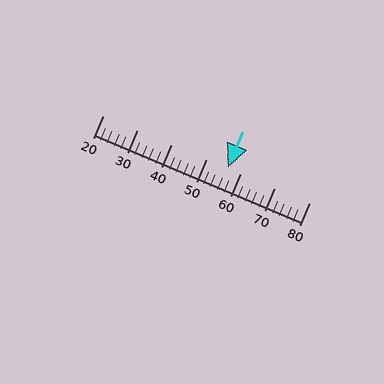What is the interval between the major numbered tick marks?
The major tick marks are spaced 10 units apart.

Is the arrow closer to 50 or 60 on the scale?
The arrow is closer to 60.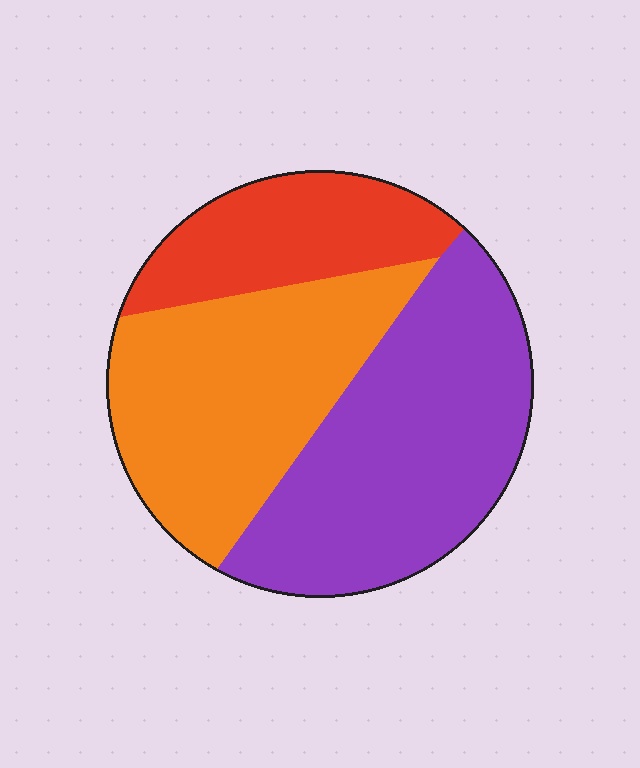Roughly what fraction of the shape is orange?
Orange takes up about three eighths (3/8) of the shape.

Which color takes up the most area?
Purple, at roughly 45%.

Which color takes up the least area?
Red, at roughly 20%.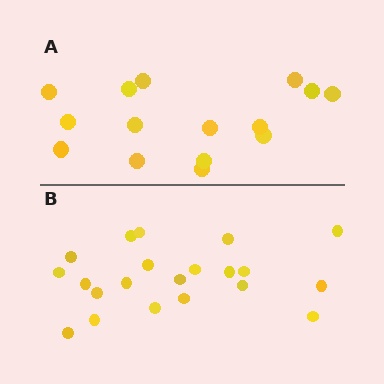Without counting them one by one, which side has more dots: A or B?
Region B (the bottom region) has more dots.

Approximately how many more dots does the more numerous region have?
Region B has about 6 more dots than region A.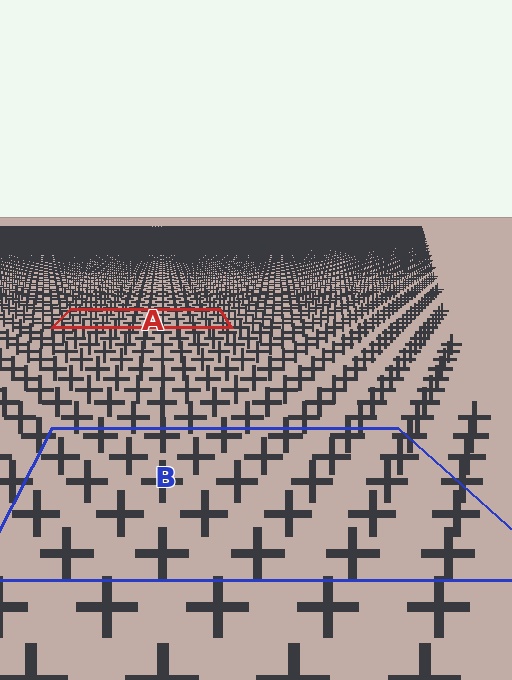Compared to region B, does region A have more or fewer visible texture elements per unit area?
Region A has more texture elements per unit area — they are packed more densely because it is farther away.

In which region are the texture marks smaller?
The texture marks are smaller in region A, because it is farther away.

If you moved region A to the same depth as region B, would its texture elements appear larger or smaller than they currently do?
They would appear larger. At a closer depth, the same texture elements are projected at a bigger on-screen size.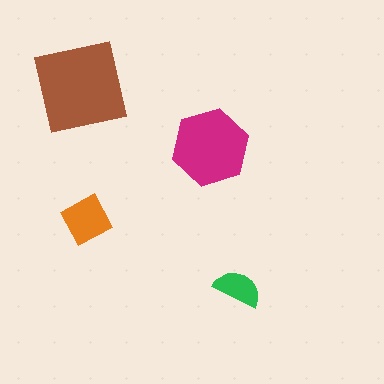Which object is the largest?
The brown square.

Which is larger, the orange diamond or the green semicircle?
The orange diamond.